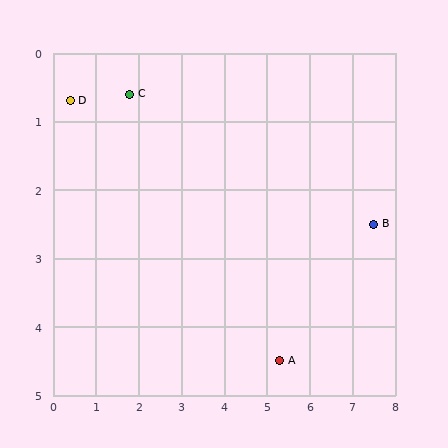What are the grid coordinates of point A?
Point A is at approximately (5.3, 4.5).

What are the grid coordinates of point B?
Point B is at approximately (7.5, 2.5).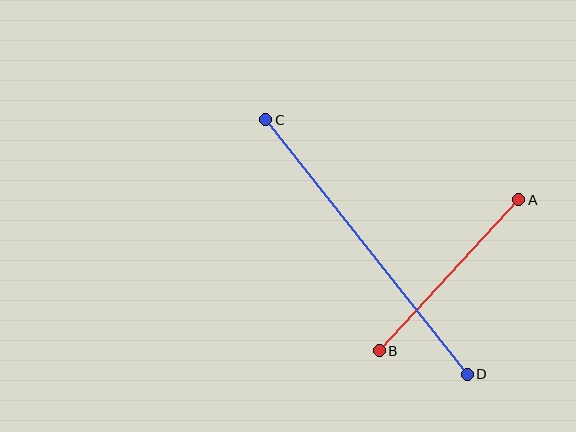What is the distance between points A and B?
The distance is approximately 206 pixels.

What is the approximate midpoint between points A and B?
The midpoint is at approximately (449, 275) pixels.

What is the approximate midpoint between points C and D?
The midpoint is at approximately (367, 247) pixels.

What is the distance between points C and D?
The distance is approximately 325 pixels.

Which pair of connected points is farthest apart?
Points C and D are farthest apart.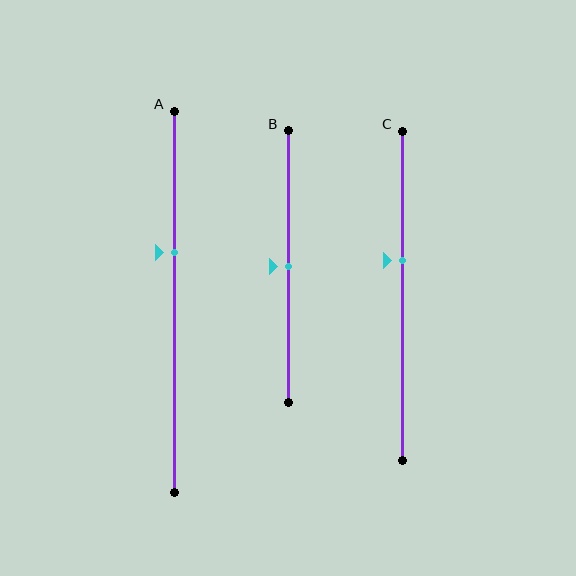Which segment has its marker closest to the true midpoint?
Segment B has its marker closest to the true midpoint.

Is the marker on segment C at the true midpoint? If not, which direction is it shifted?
No, the marker on segment C is shifted upward by about 11% of the segment length.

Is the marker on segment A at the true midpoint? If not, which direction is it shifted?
No, the marker on segment A is shifted upward by about 13% of the segment length.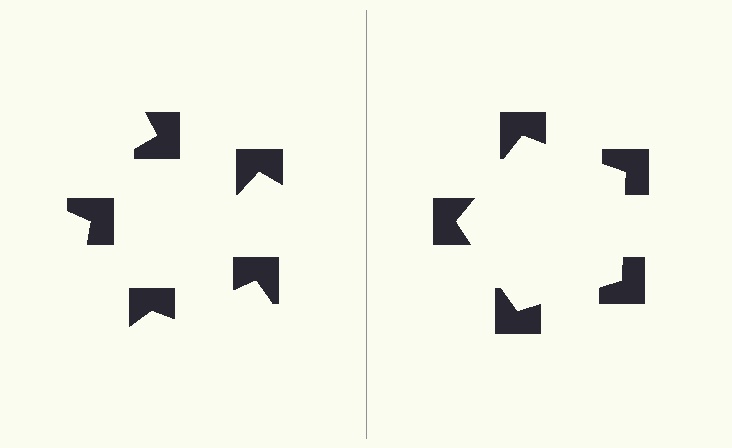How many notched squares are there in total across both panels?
10 — 5 on each side.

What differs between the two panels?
The notched squares are positioned identically on both sides; only the wedge orientations differ. On the right they align to a pentagon; on the left they are misaligned.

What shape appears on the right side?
An illusory pentagon.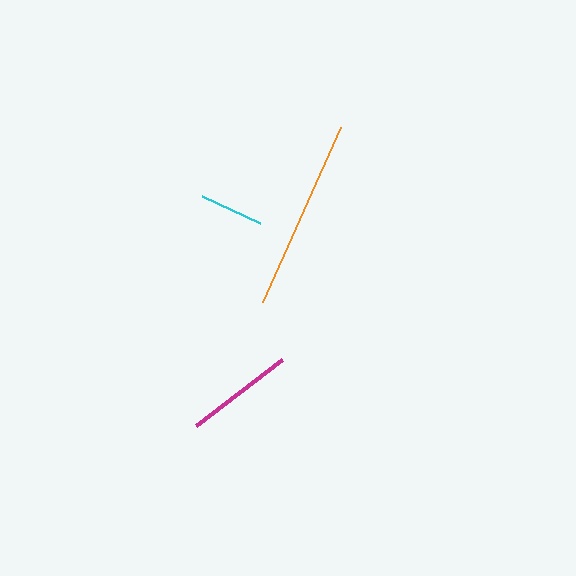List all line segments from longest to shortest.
From longest to shortest: orange, magenta, cyan.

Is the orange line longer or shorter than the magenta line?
The orange line is longer than the magenta line.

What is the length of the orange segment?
The orange segment is approximately 191 pixels long.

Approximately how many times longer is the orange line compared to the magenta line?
The orange line is approximately 1.7 times the length of the magenta line.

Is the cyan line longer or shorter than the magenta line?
The magenta line is longer than the cyan line.